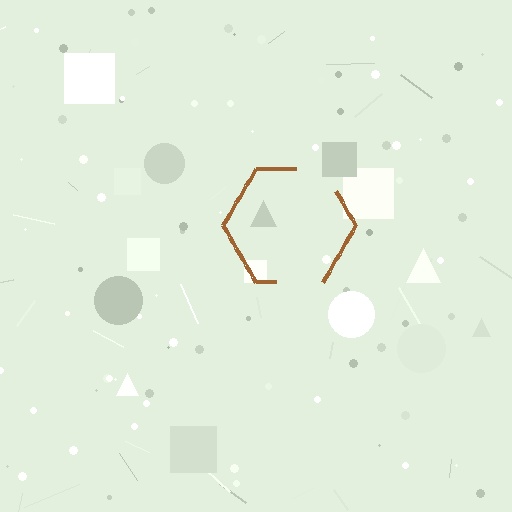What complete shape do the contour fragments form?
The contour fragments form a hexagon.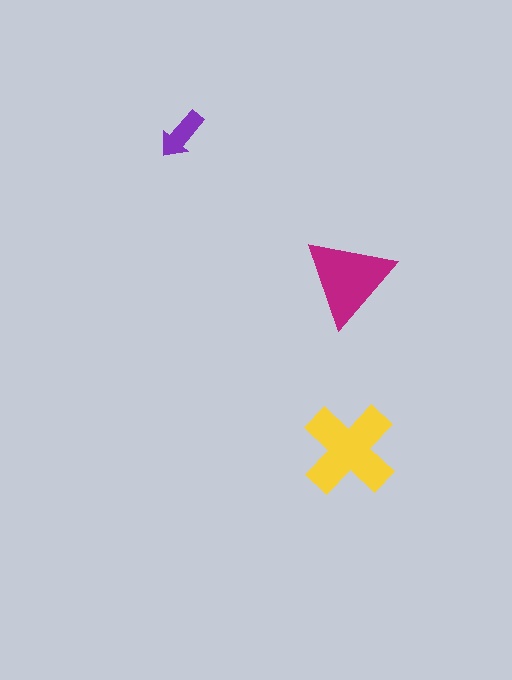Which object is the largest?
The yellow cross.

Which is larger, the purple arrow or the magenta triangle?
The magenta triangle.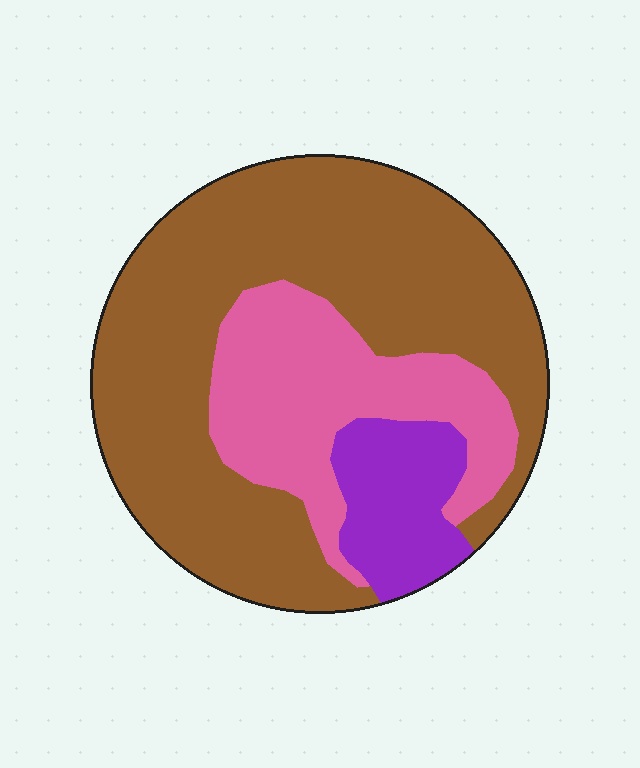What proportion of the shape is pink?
Pink covers 25% of the shape.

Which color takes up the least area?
Purple, at roughly 10%.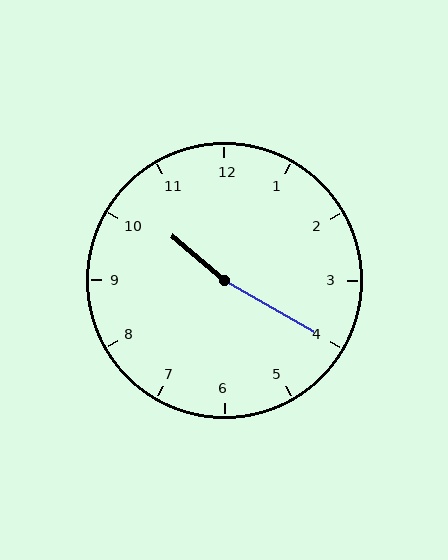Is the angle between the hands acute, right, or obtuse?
It is obtuse.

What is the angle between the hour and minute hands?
Approximately 170 degrees.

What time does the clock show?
10:20.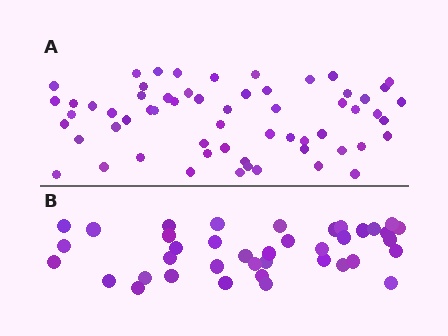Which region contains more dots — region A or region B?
Region A (the top region) has more dots.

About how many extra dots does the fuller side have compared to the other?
Region A has approximately 20 more dots than region B.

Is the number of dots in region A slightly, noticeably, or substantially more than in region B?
Region A has substantially more. The ratio is roughly 1.5 to 1.